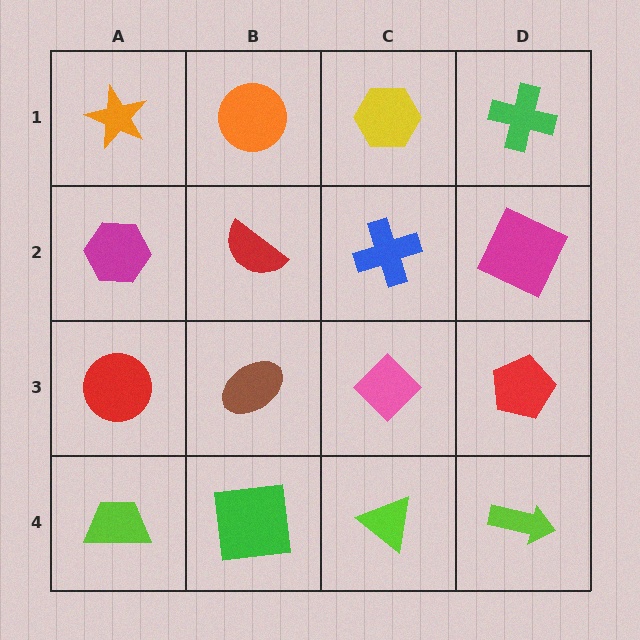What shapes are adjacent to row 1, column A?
A magenta hexagon (row 2, column A), an orange circle (row 1, column B).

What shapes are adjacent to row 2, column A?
An orange star (row 1, column A), a red circle (row 3, column A), a red semicircle (row 2, column B).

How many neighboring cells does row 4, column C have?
3.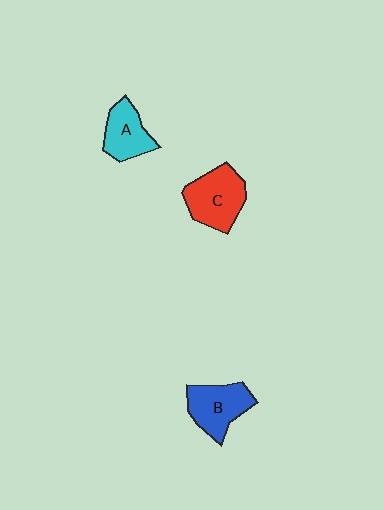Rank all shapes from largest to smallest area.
From largest to smallest: C (red), B (blue), A (cyan).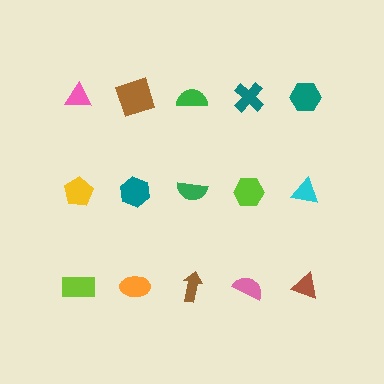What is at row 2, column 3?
A green semicircle.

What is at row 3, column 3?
A brown arrow.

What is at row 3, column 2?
An orange ellipse.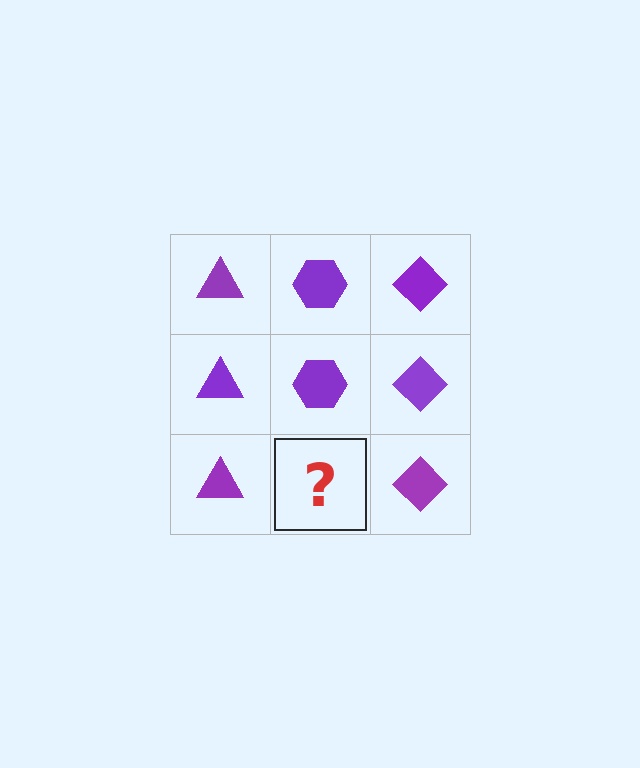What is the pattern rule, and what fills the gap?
The rule is that each column has a consistent shape. The gap should be filled with a purple hexagon.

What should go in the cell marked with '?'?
The missing cell should contain a purple hexagon.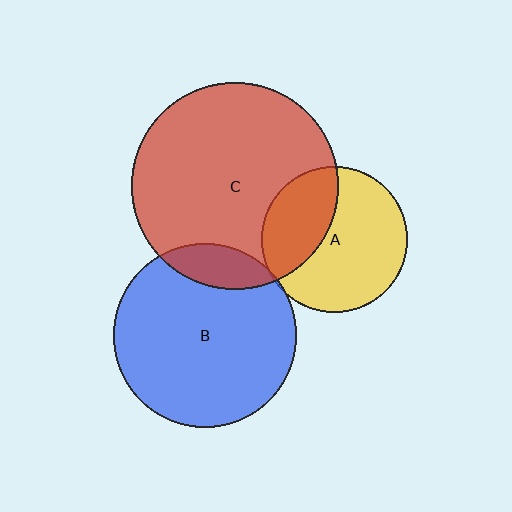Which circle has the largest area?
Circle C (red).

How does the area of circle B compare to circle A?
Approximately 1.6 times.